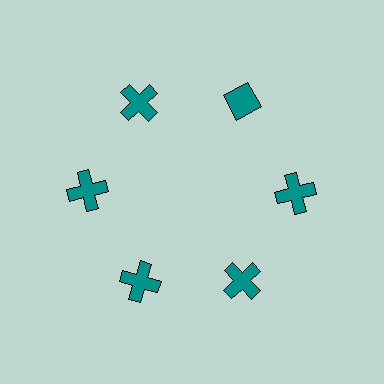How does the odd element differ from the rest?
It has a different shape: diamond instead of cross.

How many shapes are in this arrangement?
There are 6 shapes arranged in a ring pattern.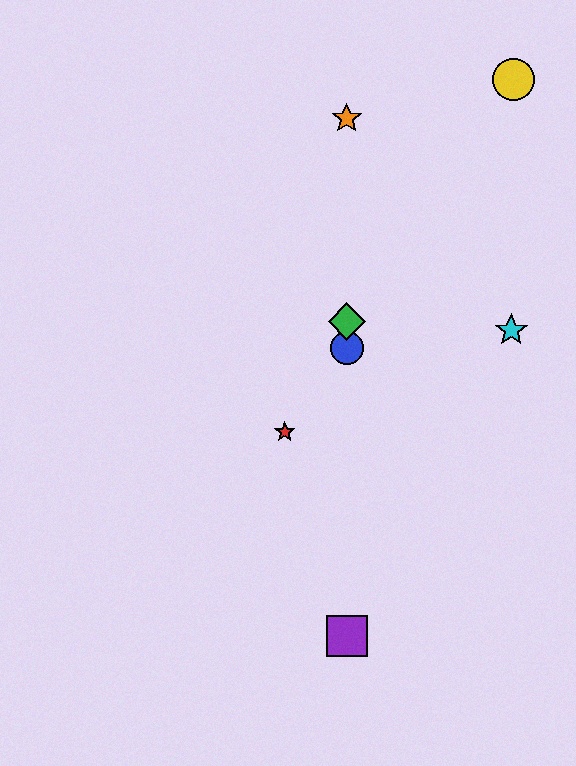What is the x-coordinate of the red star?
The red star is at x≈285.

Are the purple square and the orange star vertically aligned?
Yes, both are at x≈347.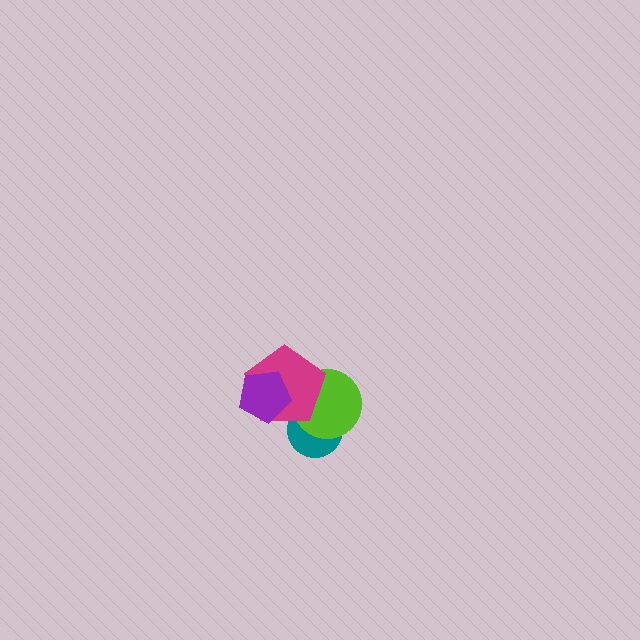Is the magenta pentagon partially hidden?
Yes, it is partially covered by another shape.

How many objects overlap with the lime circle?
2 objects overlap with the lime circle.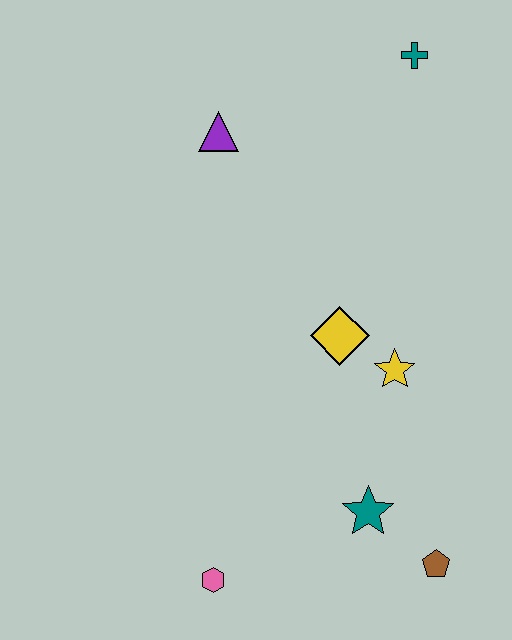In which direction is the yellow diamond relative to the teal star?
The yellow diamond is above the teal star.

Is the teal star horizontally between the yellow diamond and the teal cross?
Yes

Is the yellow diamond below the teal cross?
Yes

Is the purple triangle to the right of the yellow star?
No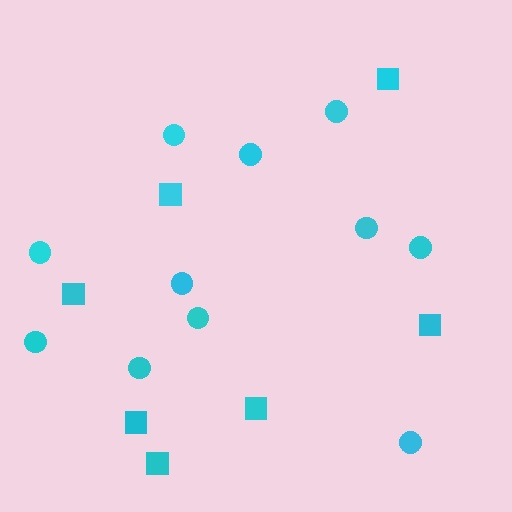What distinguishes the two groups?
There are 2 groups: one group of circles (11) and one group of squares (7).